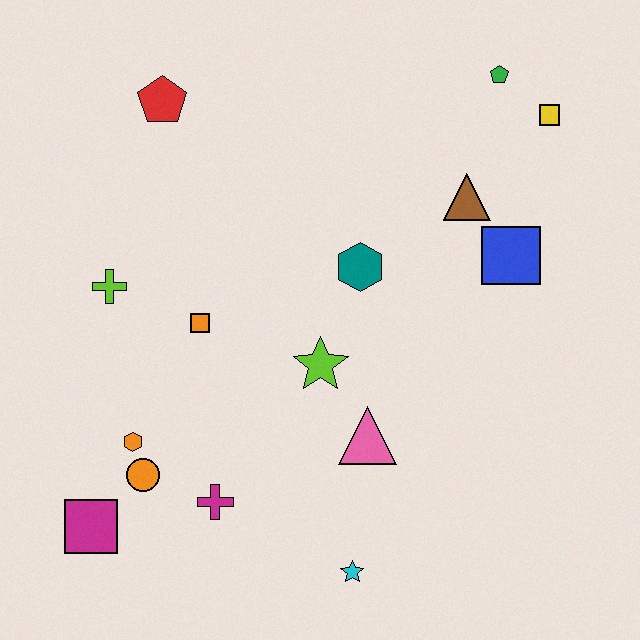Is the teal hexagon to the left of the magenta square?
No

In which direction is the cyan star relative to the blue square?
The cyan star is below the blue square.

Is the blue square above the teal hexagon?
Yes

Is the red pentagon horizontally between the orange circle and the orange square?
Yes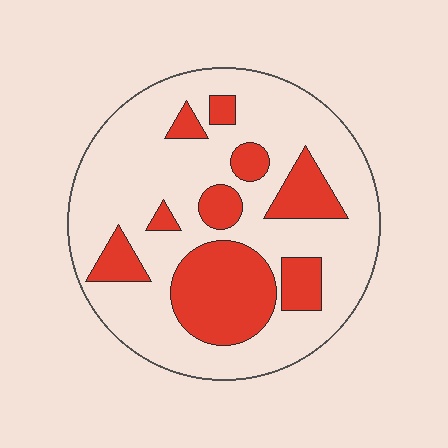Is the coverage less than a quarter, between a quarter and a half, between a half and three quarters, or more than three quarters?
Between a quarter and a half.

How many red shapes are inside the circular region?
9.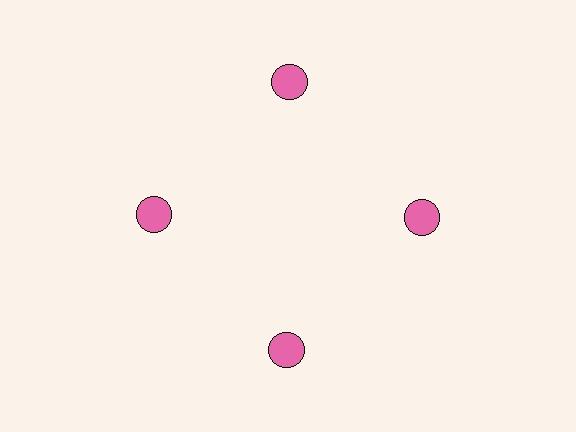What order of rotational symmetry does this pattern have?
This pattern has 4-fold rotational symmetry.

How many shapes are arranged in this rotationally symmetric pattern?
There are 4 shapes, arranged in 4 groups of 1.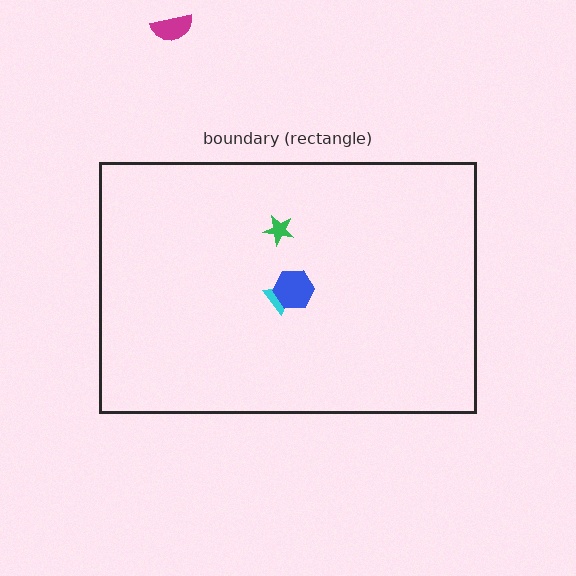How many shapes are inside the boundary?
3 inside, 1 outside.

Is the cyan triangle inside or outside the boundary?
Inside.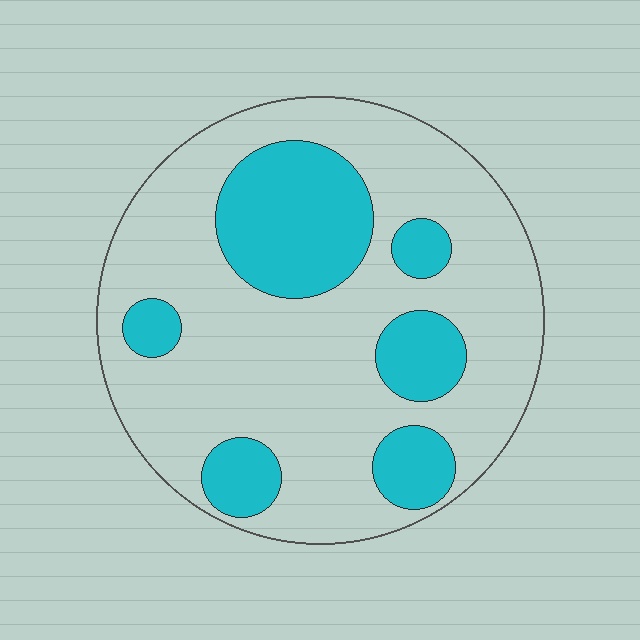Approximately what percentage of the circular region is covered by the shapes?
Approximately 25%.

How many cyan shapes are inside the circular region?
6.